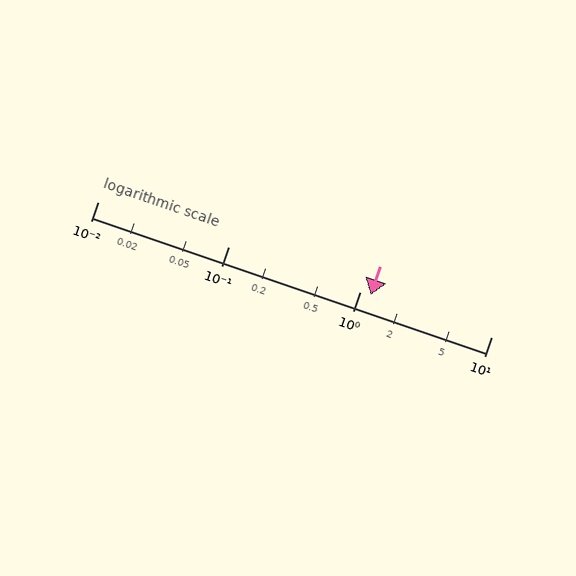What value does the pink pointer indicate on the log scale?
The pointer indicates approximately 1.2.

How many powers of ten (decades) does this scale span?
The scale spans 3 decades, from 0.01 to 10.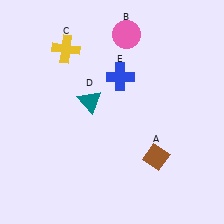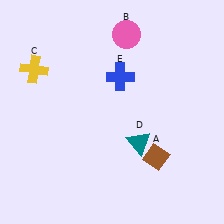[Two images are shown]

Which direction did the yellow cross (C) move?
The yellow cross (C) moved left.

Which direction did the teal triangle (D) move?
The teal triangle (D) moved right.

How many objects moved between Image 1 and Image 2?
2 objects moved between the two images.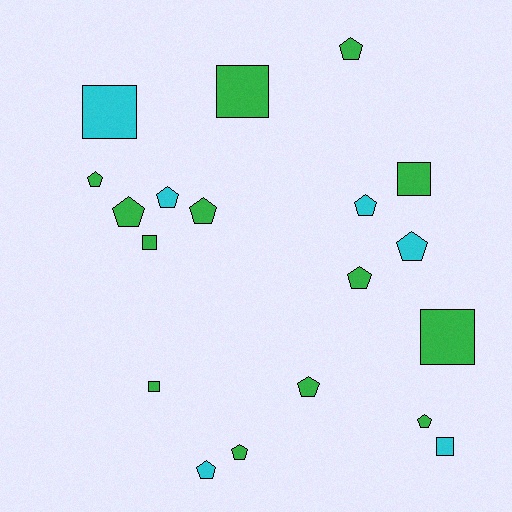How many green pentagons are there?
There are 8 green pentagons.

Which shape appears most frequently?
Pentagon, with 12 objects.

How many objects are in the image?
There are 19 objects.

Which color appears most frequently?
Green, with 13 objects.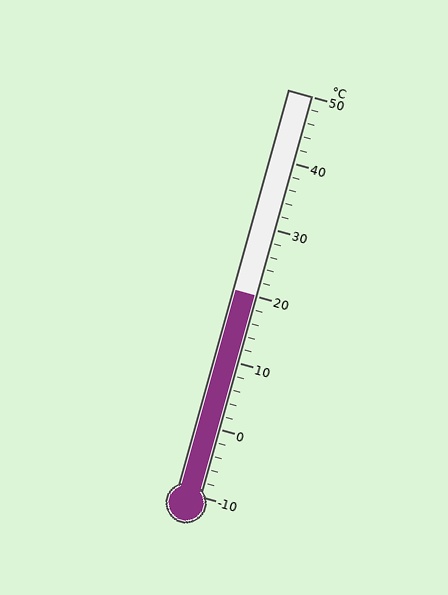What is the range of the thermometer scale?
The thermometer scale ranges from -10°C to 50°C.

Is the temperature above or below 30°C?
The temperature is below 30°C.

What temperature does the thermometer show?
The thermometer shows approximately 20°C.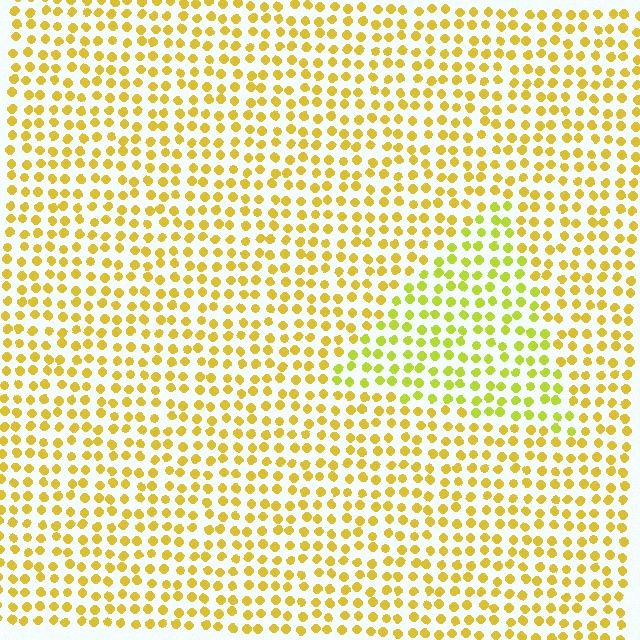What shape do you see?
I see a triangle.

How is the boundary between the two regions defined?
The boundary is defined purely by a slight shift in hue (about 24 degrees). Spacing, size, and orientation are identical on both sides.